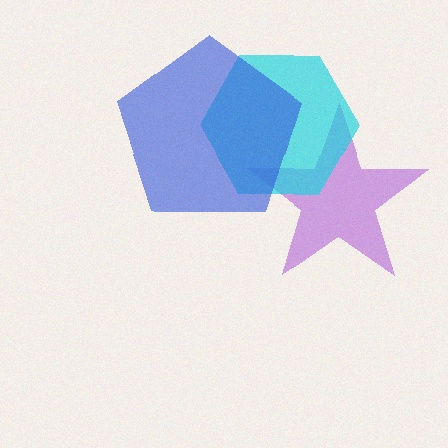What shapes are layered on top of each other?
The layered shapes are: a purple star, a cyan hexagon, a blue pentagon.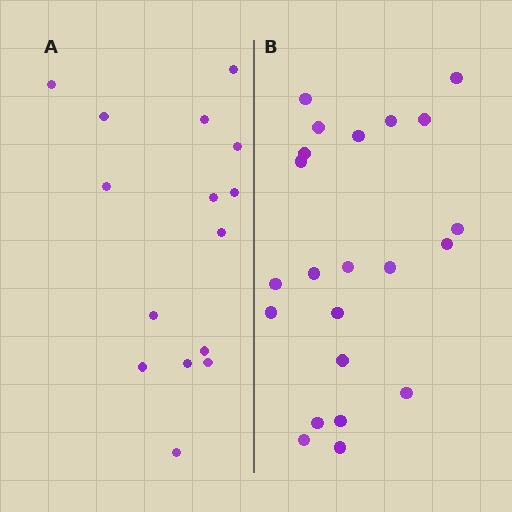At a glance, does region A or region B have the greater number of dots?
Region B (the right region) has more dots.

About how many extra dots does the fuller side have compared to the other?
Region B has roughly 8 or so more dots than region A.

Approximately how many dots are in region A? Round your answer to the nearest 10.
About 20 dots. (The exact count is 15, which rounds to 20.)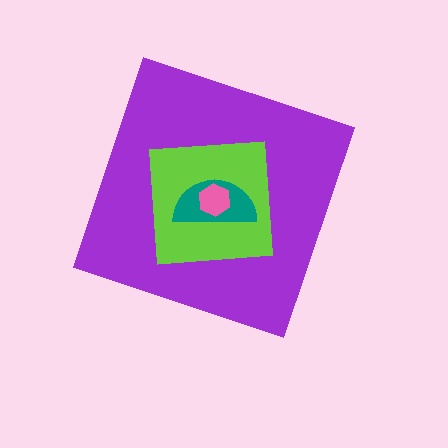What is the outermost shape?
The purple diamond.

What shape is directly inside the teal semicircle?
The pink hexagon.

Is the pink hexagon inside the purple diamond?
Yes.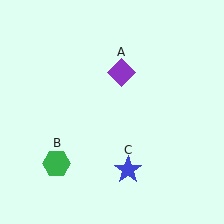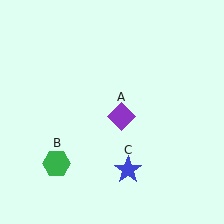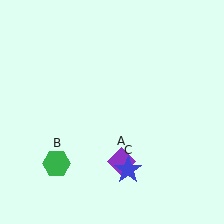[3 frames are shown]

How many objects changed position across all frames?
1 object changed position: purple diamond (object A).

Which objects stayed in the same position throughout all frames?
Green hexagon (object B) and blue star (object C) remained stationary.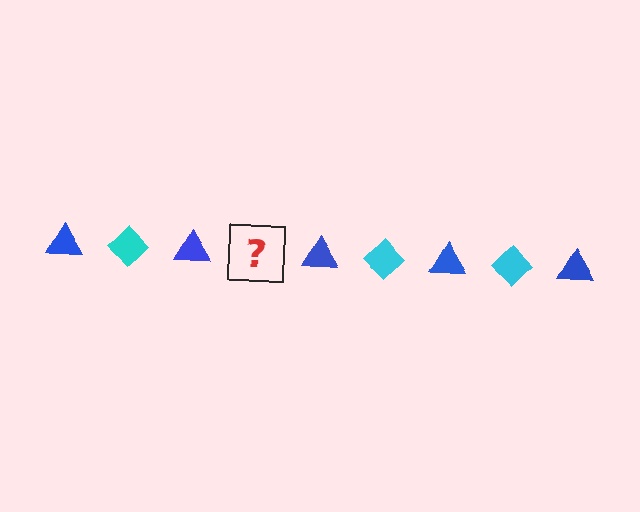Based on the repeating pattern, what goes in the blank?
The blank should be a cyan diamond.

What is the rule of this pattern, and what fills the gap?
The rule is that the pattern alternates between blue triangle and cyan diamond. The gap should be filled with a cyan diamond.